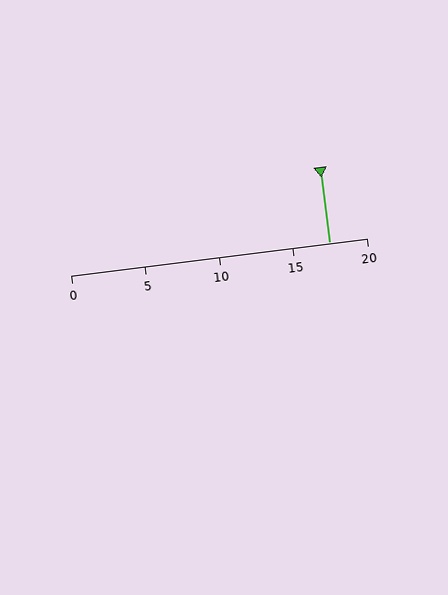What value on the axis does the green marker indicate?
The marker indicates approximately 17.5.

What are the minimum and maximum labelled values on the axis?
The axis runs from 0 to 20.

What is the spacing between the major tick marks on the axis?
The major ticks are spaced 5 apart.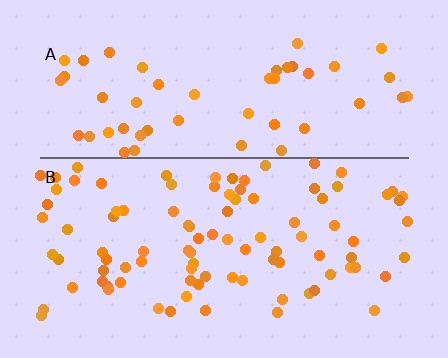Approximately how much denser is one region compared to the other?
Approximately 1.7× — region B over region A.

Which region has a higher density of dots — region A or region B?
B (the bottom).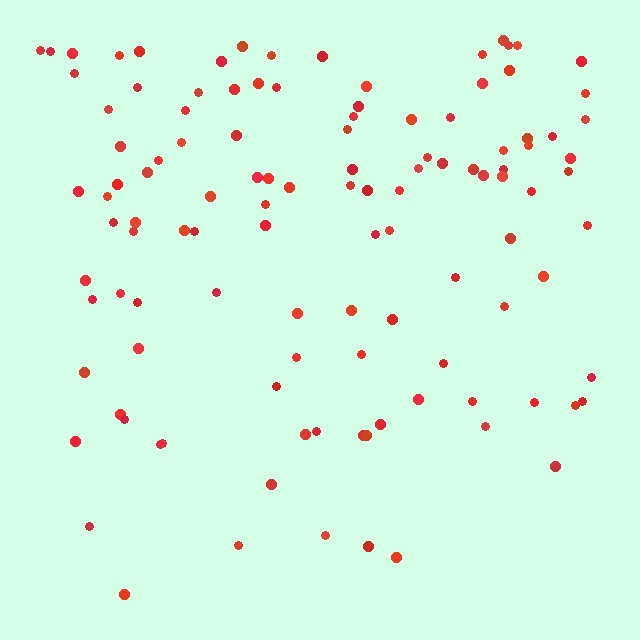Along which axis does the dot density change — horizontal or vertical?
Vertical.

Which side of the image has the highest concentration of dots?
The top.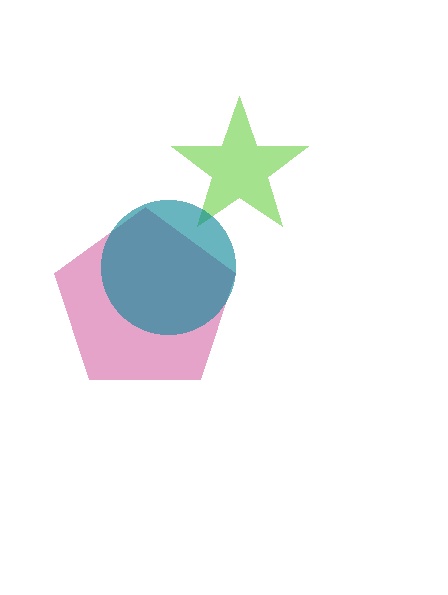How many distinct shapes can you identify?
There are 3 distinct shapes: a lime star, a magenta pentagon, a teal circle.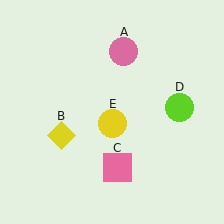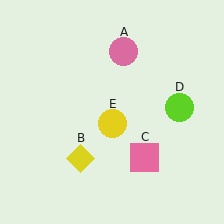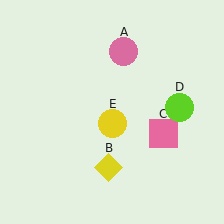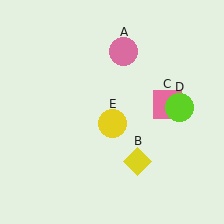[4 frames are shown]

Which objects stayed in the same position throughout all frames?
Pink circle (object A) and lime circle (object D) and yellow circle (object E) remained stationary.